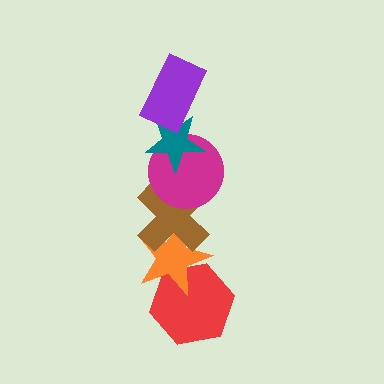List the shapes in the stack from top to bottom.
From top to bottom: the purple rectangle, the teal star, the magenta circle, the brown cross, the orange star, the red hexagon.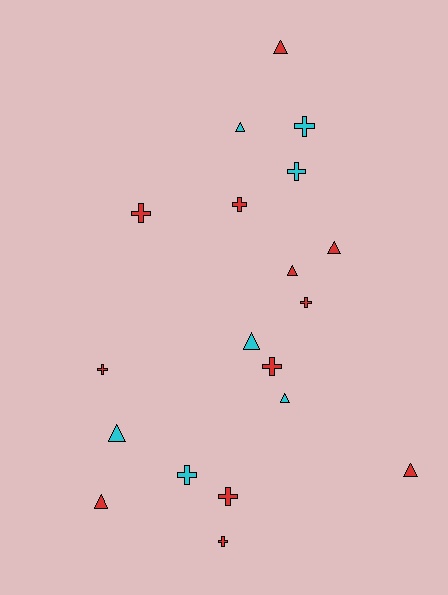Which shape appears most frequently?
Cross, with 10 objects.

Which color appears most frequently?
Red, with 12 objects.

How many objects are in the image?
There are 19 objects.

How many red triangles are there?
There are 5 red triangles.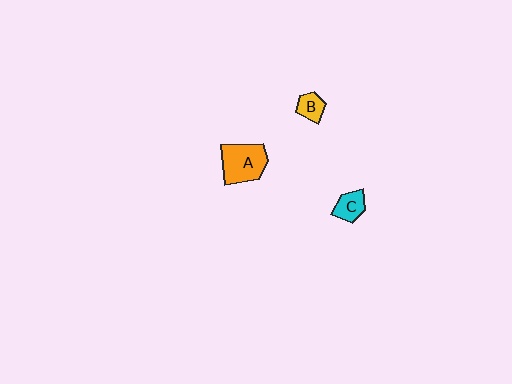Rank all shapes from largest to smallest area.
From largest to smallest: A (orange), C (cyan), B (yellow).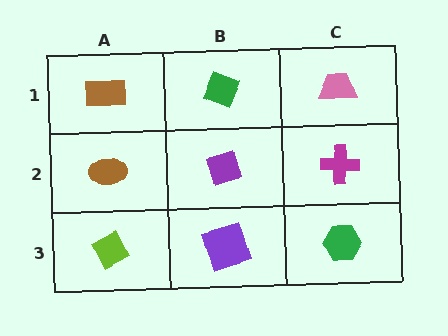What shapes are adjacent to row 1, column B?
A purple diamond (row 2, column B), a brown rectangle (row 1, column A), a pink trapezoid (row 1, column C).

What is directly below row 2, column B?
A purple square.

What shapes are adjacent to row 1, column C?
A magenta cross (row 2, column C), a green diamond (row 1, column B).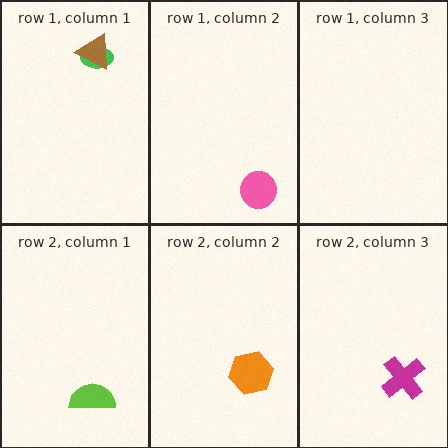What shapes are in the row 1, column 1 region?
The green ellipse, the brown triangle.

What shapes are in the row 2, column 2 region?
The orange hexagon.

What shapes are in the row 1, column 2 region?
The pink circle.